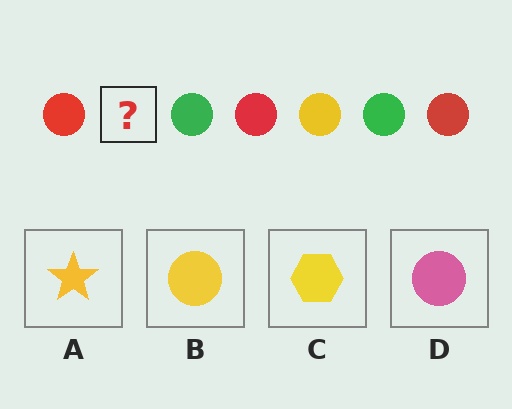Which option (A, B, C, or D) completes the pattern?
B.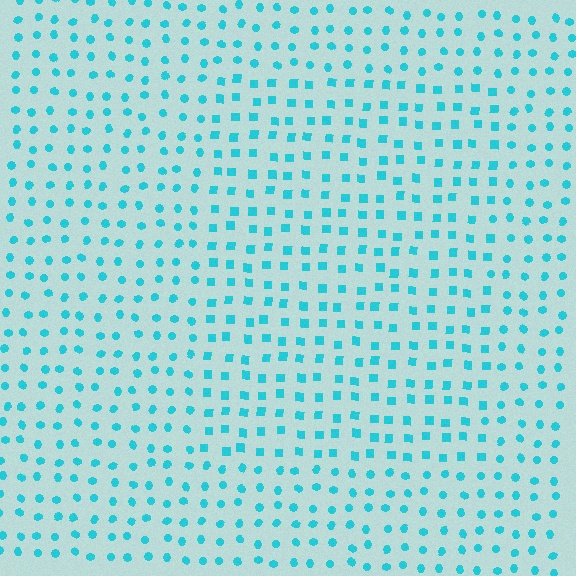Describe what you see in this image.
The image is filled with small cyan elements arranged in a uniform grid. A rectangle-shaped region contains squares, while the surrounding area contains circles. The boundary is defined purely by the change in element shape.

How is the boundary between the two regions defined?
The boundary is defined by a change in element shape: squares inside vs. circles outside. All elements share the same color and spacing.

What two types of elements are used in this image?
The image uses squares inside the rectangle region and circles outside it.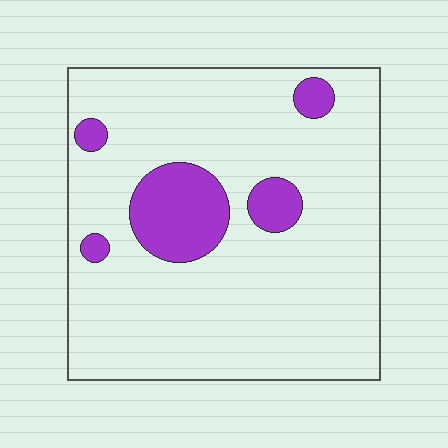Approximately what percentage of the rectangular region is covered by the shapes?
Approximately 15%.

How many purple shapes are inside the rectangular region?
5.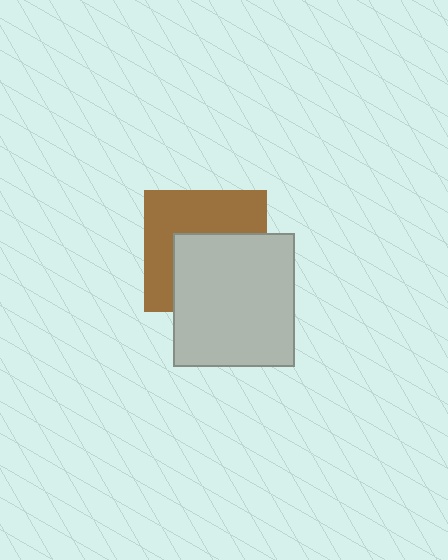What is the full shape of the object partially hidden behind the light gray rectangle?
The partially hidden object is a brown square.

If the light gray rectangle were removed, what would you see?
You would see the complete brown square.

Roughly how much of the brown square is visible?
About half of it is visible (roughly 52%).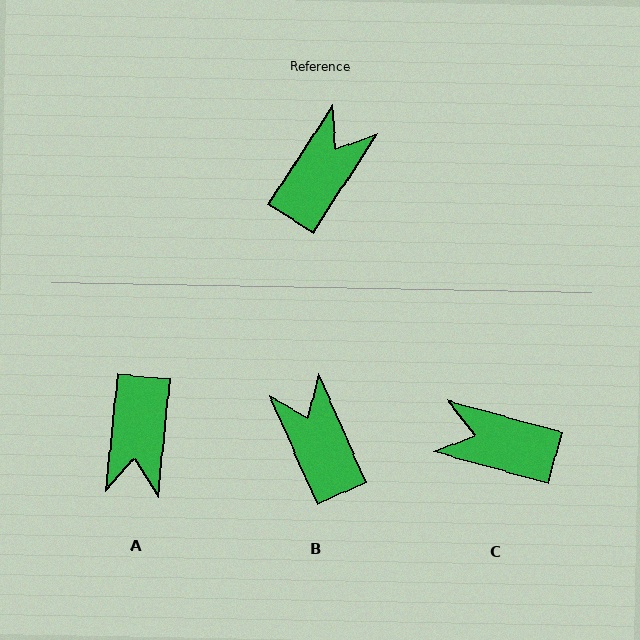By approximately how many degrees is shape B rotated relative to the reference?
Approximately 57 degrees counter-clockwise.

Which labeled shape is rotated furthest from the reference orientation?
A, about 153 degrees away.